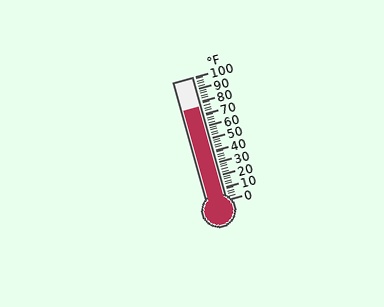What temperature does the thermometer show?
The thermometer shows approximately 76°F.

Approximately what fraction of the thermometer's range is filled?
The thermometer is filled to approximately 75% of its range.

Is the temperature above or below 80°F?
The temperature is below 80°F.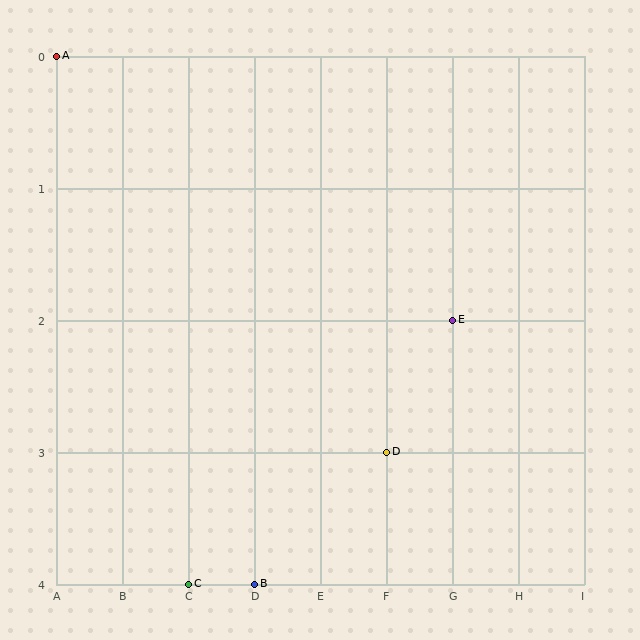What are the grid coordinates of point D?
Point D is at grid coordinates (F, 3).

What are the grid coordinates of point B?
Point B is at grid coordinates (D, 4).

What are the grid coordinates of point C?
Point C is at grid coordinates (C, 4).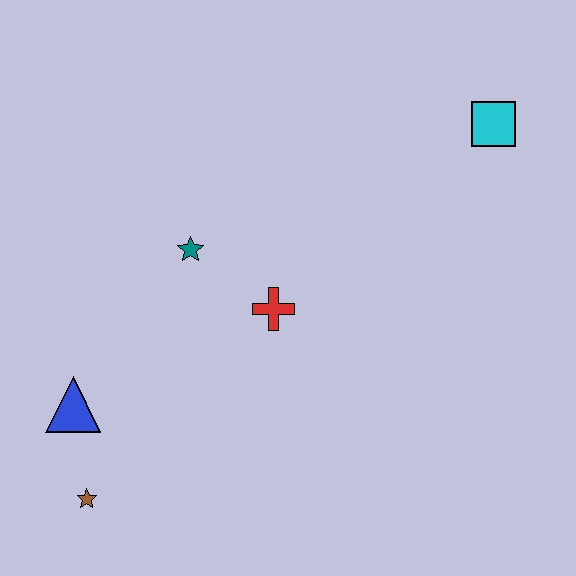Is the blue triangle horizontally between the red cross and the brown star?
No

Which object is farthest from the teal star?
The cyan square is farthest from the teal star.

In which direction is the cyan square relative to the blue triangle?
The cyan square is to the right of the blue triangle.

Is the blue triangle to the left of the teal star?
Yes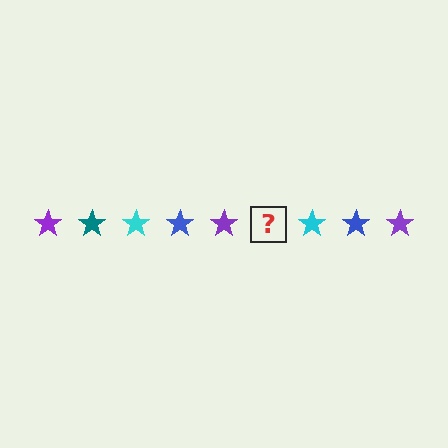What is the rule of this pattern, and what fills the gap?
The rule is that the pattern cycles through purple, teal, cyan, blue stars. The gap should be filled with a teal star.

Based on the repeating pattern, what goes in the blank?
The blank should be a teal star.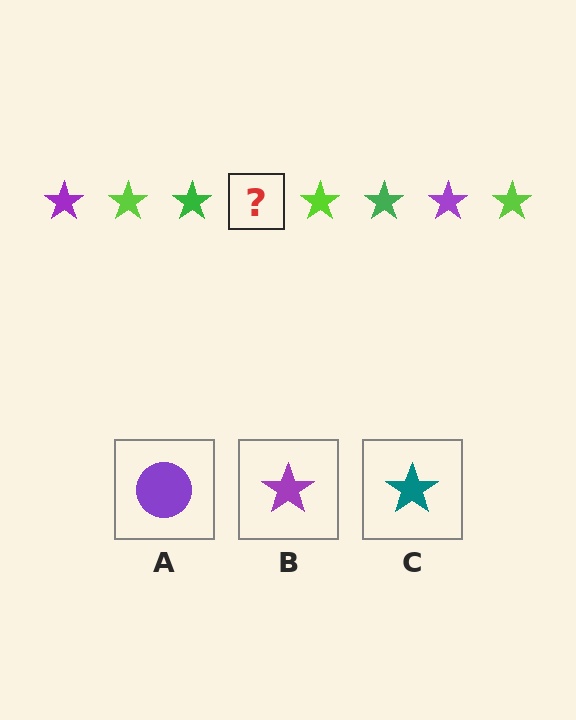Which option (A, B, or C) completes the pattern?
B.